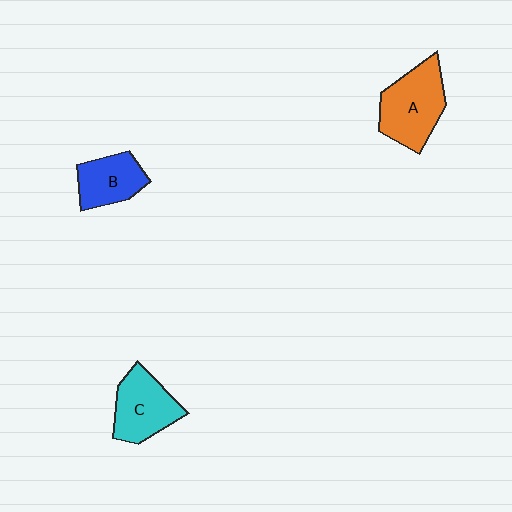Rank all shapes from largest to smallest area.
From largest to smallest: A (orange), C (cyan), B (blue).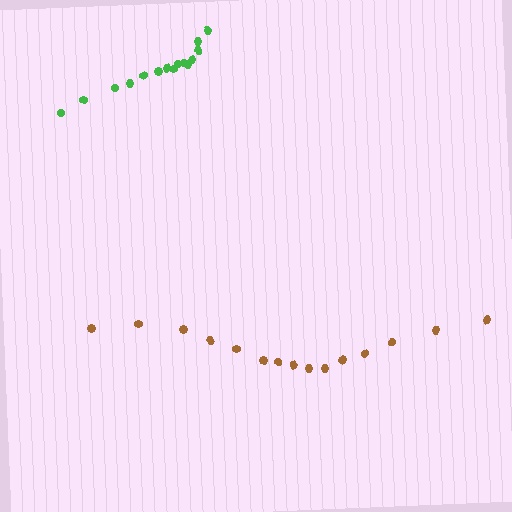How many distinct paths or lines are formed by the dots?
There are 2 distinct paths.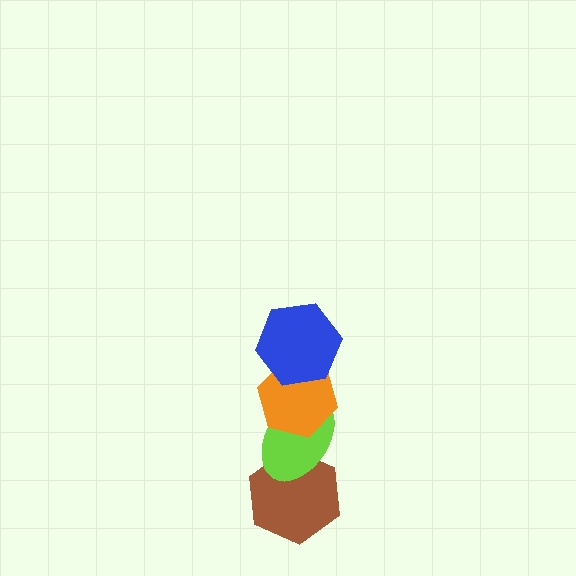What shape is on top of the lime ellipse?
The orange hexagon is on top of the lime ellipse.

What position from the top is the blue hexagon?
The blue hexagon is 1st from the top.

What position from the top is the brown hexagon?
The brown hexagon is 4th from the top.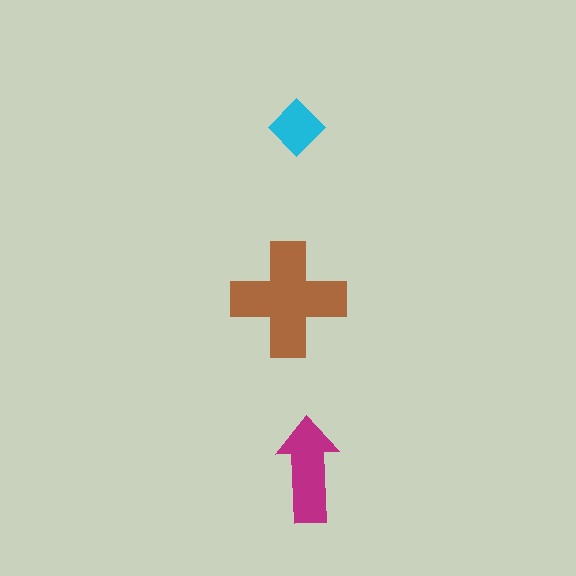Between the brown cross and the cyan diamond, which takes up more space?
The brown cross.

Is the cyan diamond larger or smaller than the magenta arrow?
Smaller.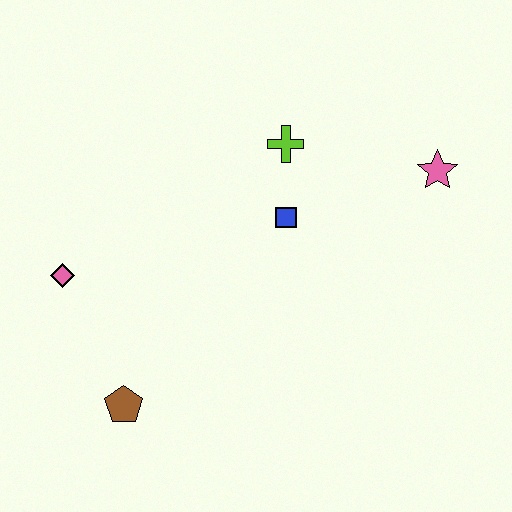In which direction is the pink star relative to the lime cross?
The pink star is to the right of the lime cross.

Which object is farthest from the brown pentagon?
The pink star is farthest from the brown pentagon.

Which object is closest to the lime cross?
The blue square is closest to the lime cross.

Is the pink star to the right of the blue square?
Yes